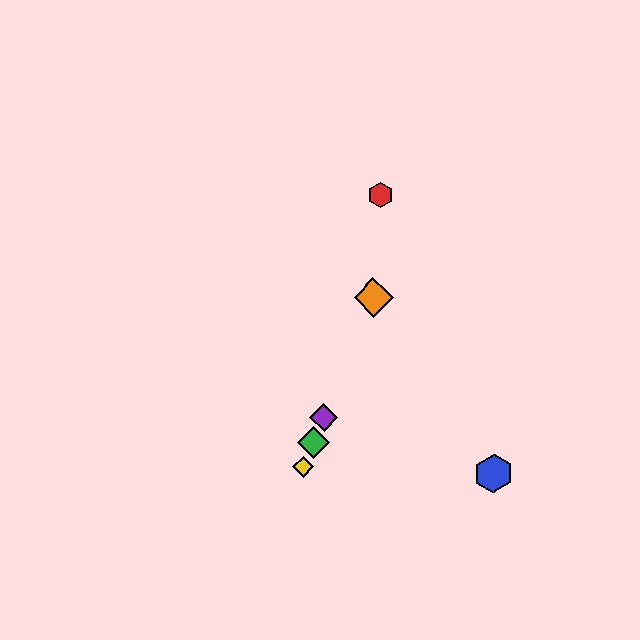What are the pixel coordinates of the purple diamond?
The purple diamond is at (324, 418).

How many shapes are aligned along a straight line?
4 shapes (the green diamond, the yellow diamond, the purple diamond, the orange diamond) are aligned along a straight line.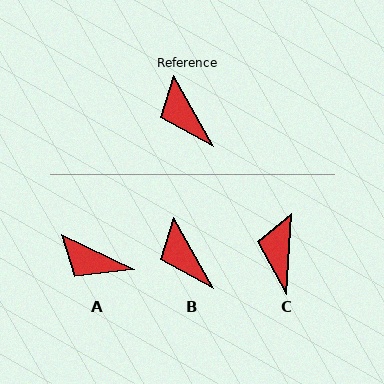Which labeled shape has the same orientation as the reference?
B.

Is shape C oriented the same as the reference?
No, it is off by about 33 degrees.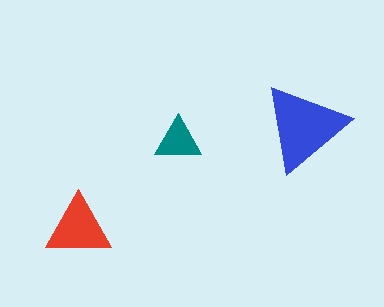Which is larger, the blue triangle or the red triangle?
The blue one.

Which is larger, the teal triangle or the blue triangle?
The blue one.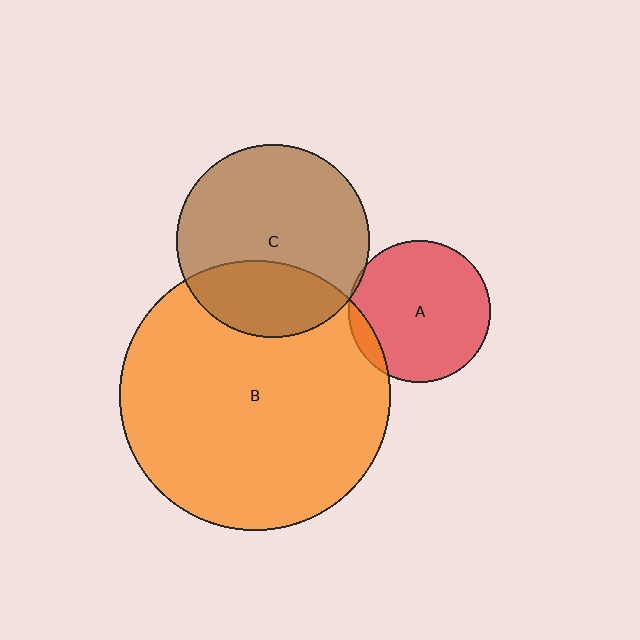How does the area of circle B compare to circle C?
Approximately 2.0 times.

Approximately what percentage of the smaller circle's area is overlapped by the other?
Approximately 5%.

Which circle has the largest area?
Circle B (orange).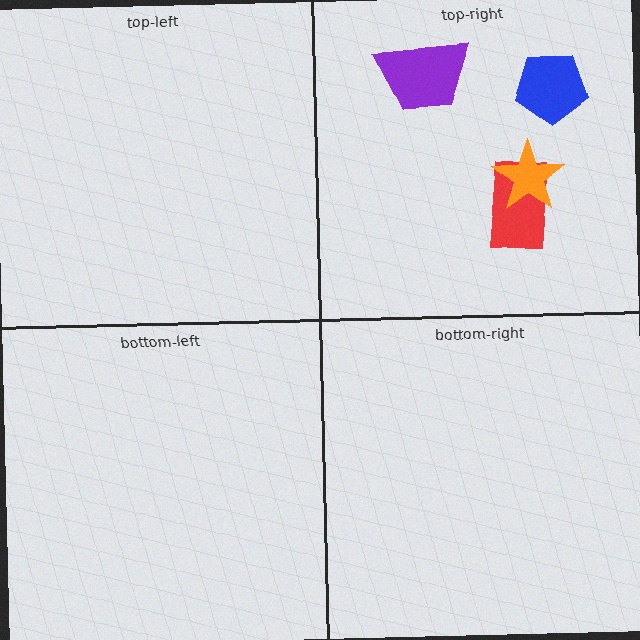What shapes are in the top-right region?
The red rectangle, the blue pentagon, the purple trapezoid, the orange star.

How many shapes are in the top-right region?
4.